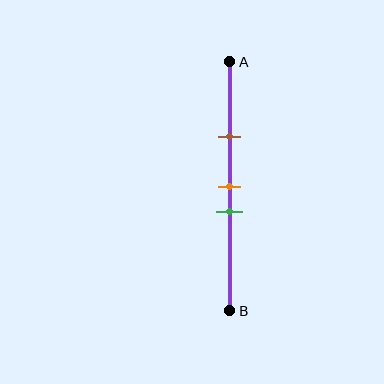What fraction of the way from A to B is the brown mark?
The brown mark is approximately 30% (0.3) of the way from A to B.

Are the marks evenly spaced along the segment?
No, the marks are not evenly spaced.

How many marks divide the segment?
There are 3 marks dividing the segment.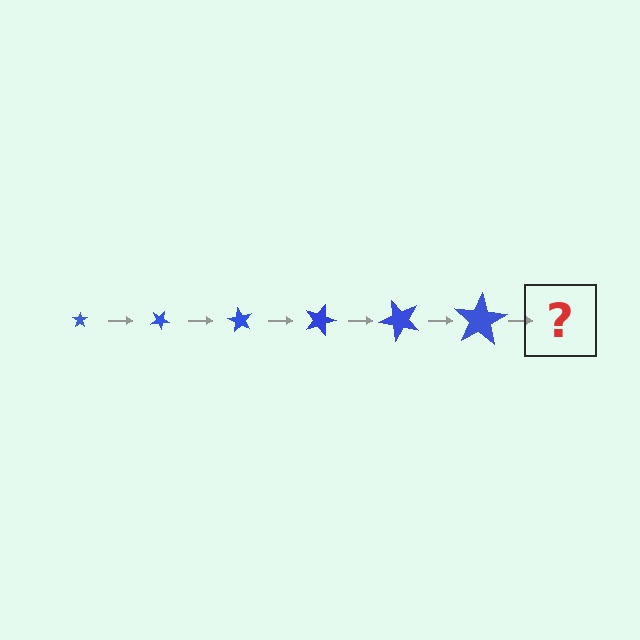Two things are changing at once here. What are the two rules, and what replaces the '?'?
The two rules are that the star grows larger each step and it rotates 30 degrees each step. The '?' should be a star, larger than the previous one and rotated 180 degrees from the start.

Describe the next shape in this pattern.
It should be a star, larger than the previous one and rotated 180 degrees from the start.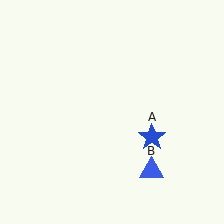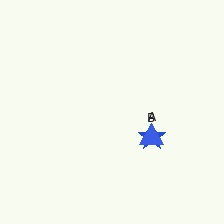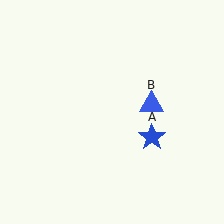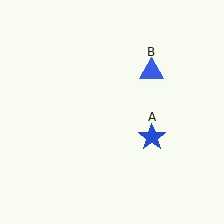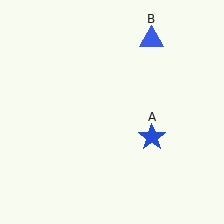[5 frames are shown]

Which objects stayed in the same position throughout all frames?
Blue star (object A) remained stationary.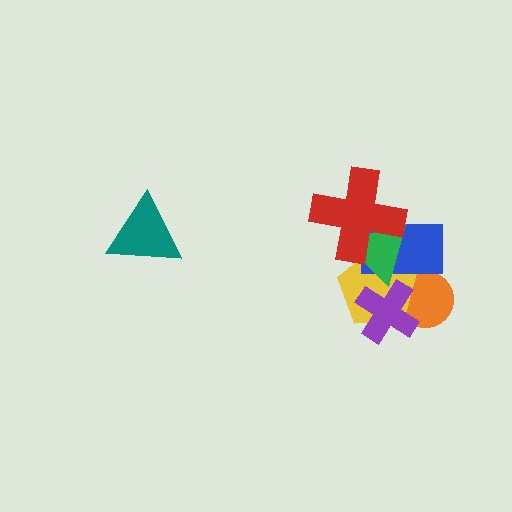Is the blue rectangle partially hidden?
Yes, it is partially covered by another shape.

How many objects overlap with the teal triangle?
0 objects overlap with the teal triangle.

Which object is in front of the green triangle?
The red cross is in front of the green triangle.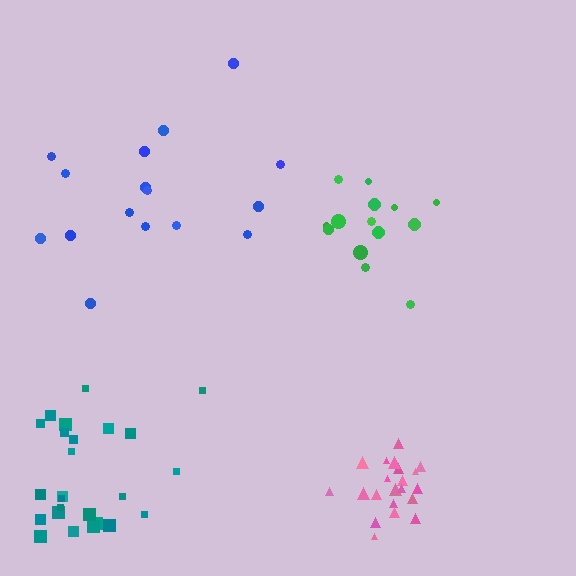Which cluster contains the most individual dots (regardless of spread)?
Teal (25).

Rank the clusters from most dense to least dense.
pink, green, teal, blue.